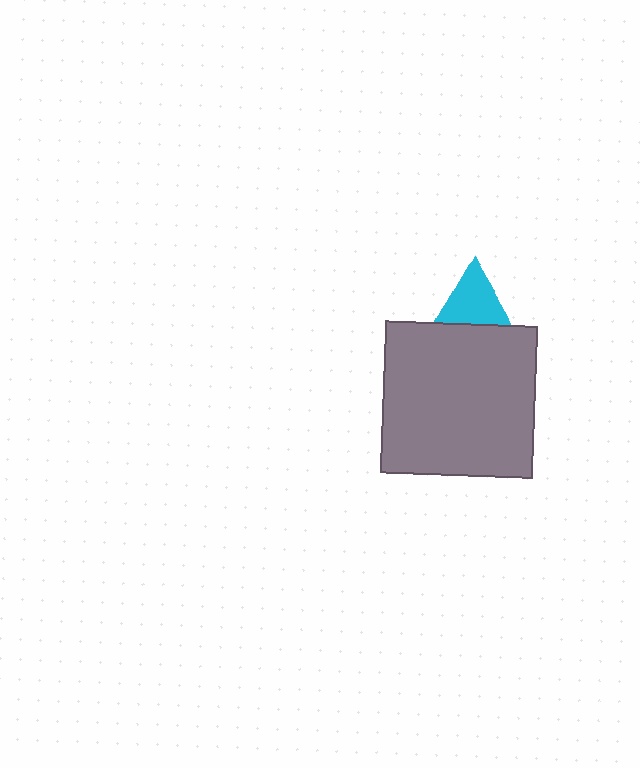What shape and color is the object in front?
The object in front is a gray square.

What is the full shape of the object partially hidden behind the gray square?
The partially hidden object is a cyan triangle.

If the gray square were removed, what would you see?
You would see the complete cyan triangle.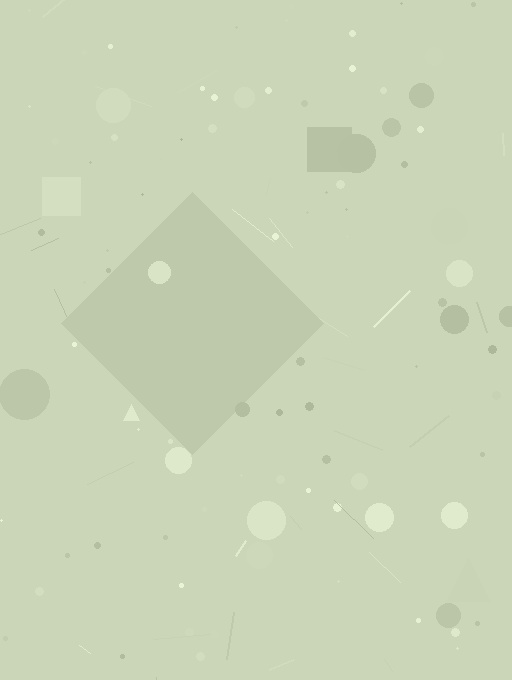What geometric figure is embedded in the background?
A diamond is embedded in the background.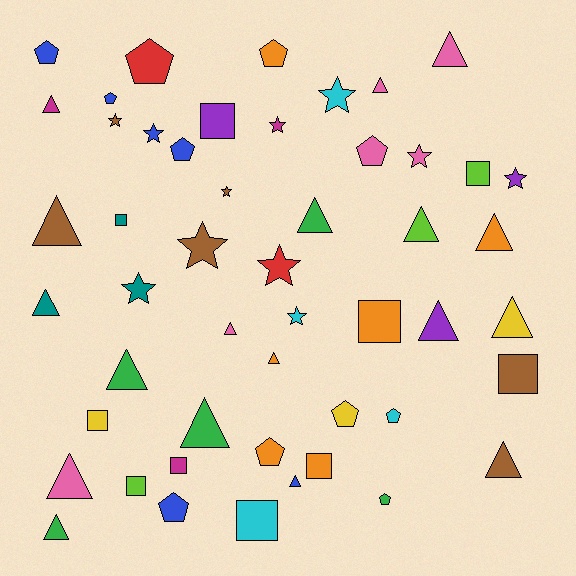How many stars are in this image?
There are 11 stars.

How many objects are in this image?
There are 50 objects.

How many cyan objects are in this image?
There are 4 cyan objects.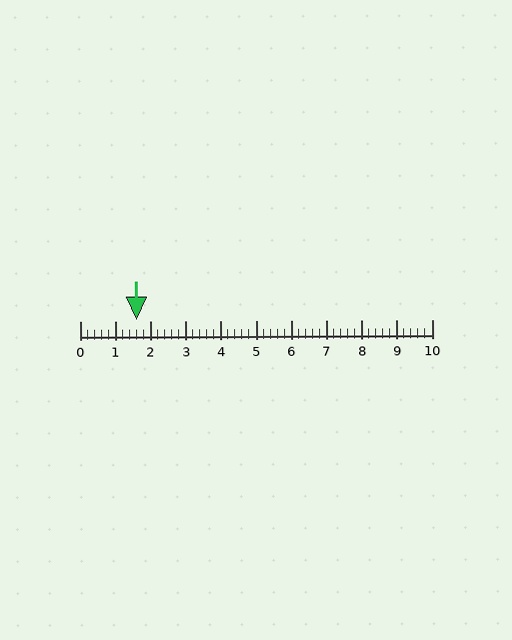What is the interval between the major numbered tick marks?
The major tick marks are spaced 1 units apart.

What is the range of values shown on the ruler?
The ruler shows values from 0 to 10.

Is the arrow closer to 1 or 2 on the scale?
The arrow is closer to 2.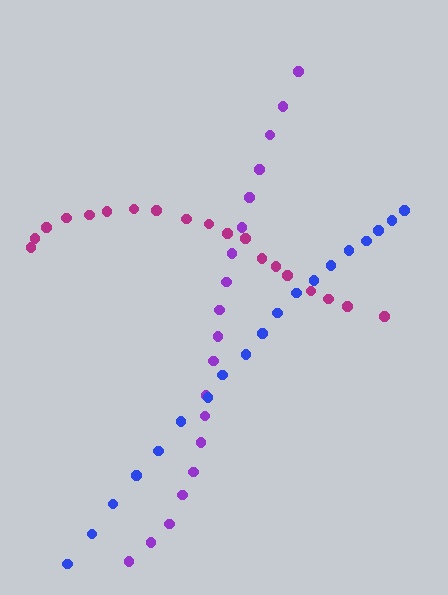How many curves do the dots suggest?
There are 3 distinct paths.